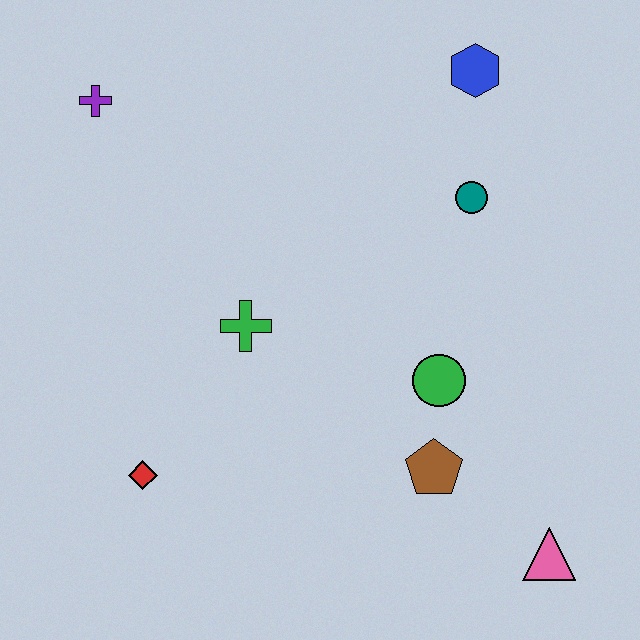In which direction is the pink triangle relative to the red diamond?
The pink triangle is to the right of the red diamond.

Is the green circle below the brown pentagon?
No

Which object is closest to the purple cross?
The green cross is closest to the purple cross.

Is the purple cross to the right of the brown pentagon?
No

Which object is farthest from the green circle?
The purple cross is farthest from the green circle.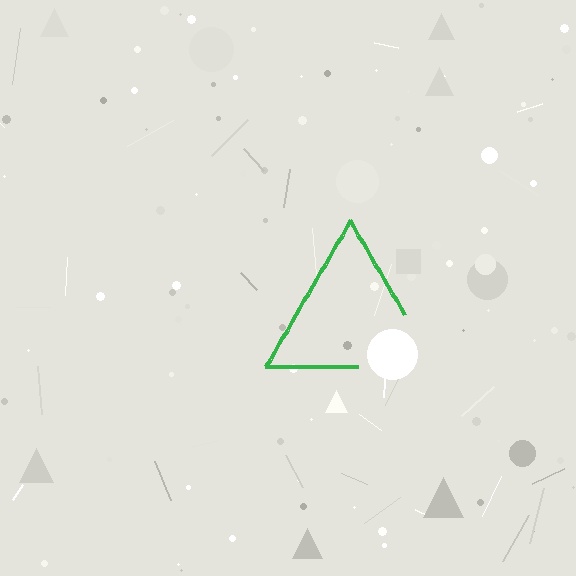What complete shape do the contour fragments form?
The contour fragments form a triangle.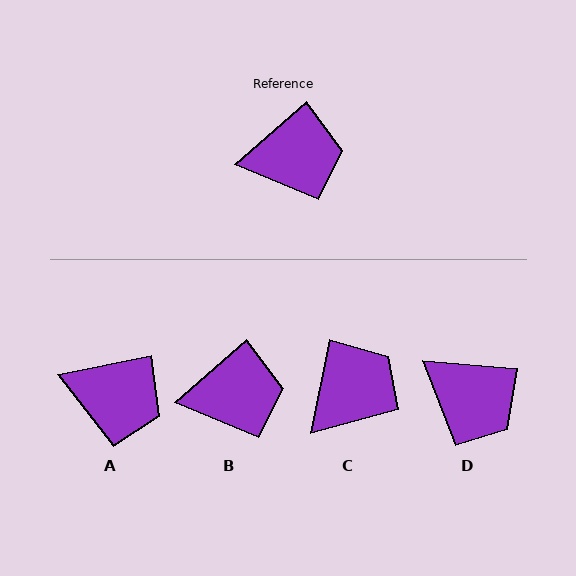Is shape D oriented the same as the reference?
No, it is off by about 46 degrees.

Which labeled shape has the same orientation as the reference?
B.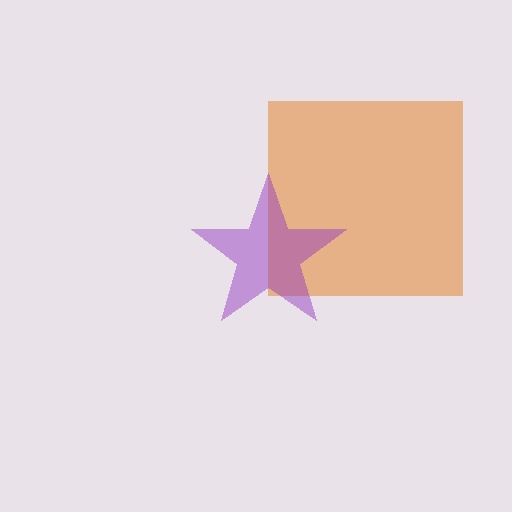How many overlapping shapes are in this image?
There are 2 overlapping shapes in the image.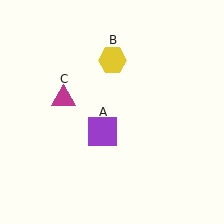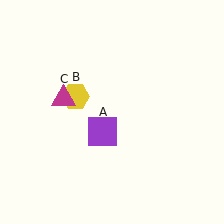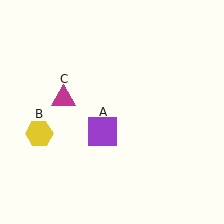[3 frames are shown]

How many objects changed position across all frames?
1 object changed position: yellow hexagon (object B).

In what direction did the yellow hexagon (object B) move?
The yellow hexagon (object B) moved down and to the left.